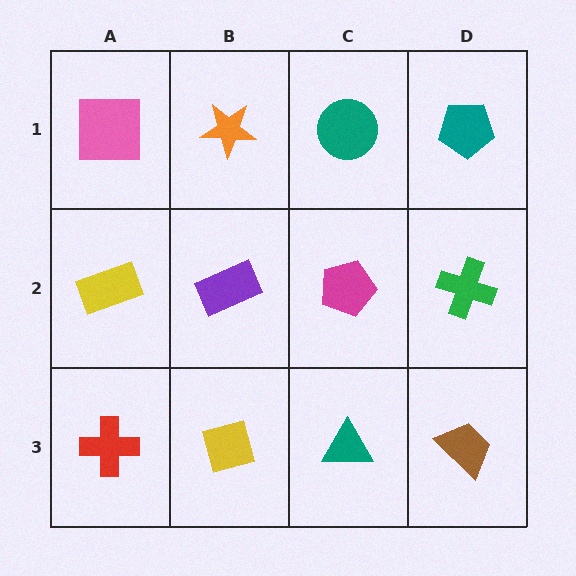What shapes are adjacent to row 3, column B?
A purple rectangle (row 2, column B), a red cross (row 3, column A), a teal triangle (row 3, column C).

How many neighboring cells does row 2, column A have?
3.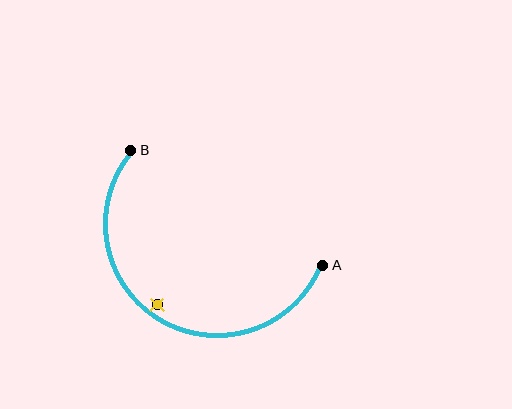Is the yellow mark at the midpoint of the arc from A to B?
No — the yellow mark does not lie on the arc at all. It sits slightly inside the curve.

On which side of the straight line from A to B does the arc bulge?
The arc bulges below the straight line connecting A and B.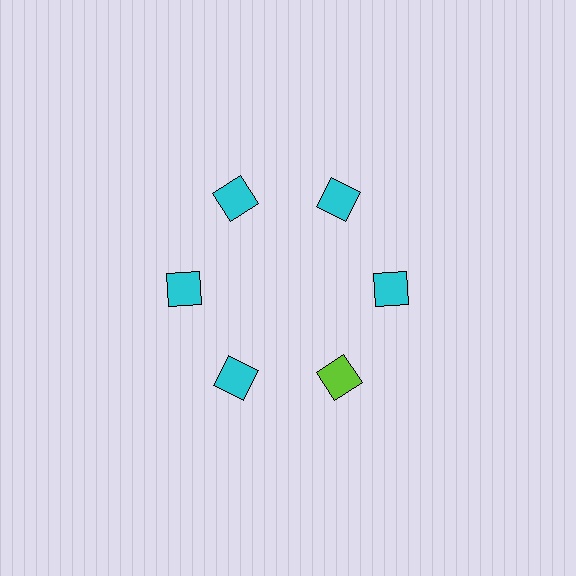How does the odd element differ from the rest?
It has a different color: lime instead of cyan.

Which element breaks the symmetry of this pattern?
The lime square at roughly the 5 o'clock position breaks the symmetry. All other shapes are cyan squares.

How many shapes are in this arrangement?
There are 6 shapes arranged in a ring pattern.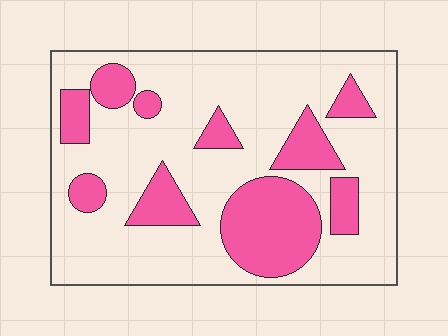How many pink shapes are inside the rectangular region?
10.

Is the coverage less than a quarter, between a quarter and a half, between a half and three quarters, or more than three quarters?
Between a quarter and a half.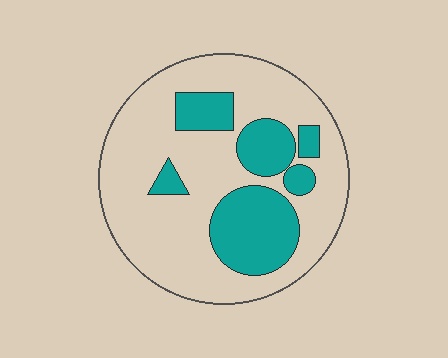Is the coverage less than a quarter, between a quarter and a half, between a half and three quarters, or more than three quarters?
Between a quarter and a half.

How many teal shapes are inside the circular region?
6.